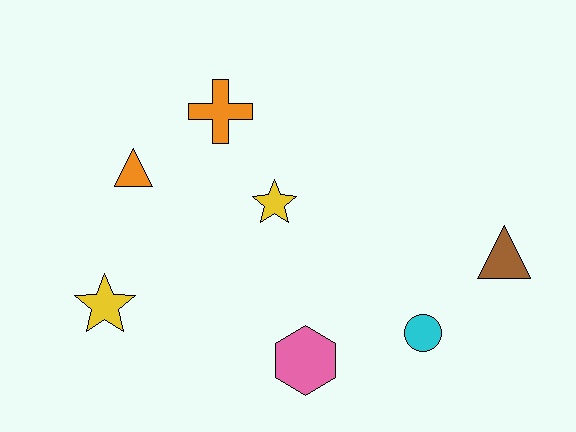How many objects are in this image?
There are 7 objects.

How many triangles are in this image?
There are 2 triangles.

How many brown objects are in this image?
There is 1 brown object.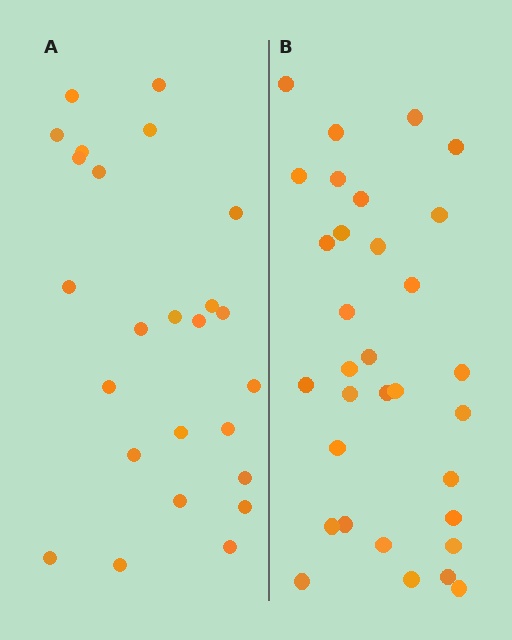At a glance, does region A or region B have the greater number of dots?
Region B (the right region) has more dots.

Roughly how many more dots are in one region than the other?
Region B has roughly 8 or so more dots than region A.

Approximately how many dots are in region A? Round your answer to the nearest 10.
About 20 dots. (The exact count is 25, which rounds to 20.)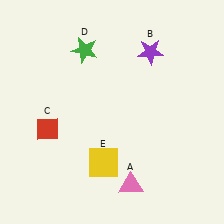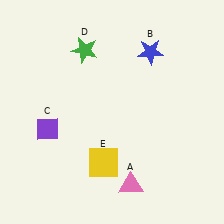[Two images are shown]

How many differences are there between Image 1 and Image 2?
There are 2 differences between the two images.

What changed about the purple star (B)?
In Image 1, B is purple. In Image 2, it changed to blue.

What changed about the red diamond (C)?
In Image 1, C is red. In Image 2, it changed to purple.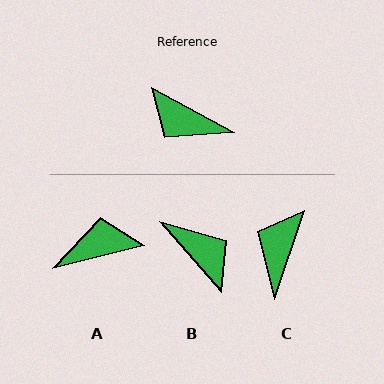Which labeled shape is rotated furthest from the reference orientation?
B, about 159 degrees away.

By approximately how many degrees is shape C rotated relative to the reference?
Approximately 81 degrees clockwise.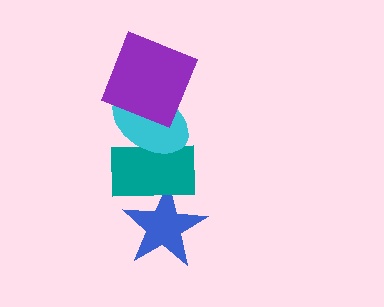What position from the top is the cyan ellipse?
The cyan ellipse is 2nd from the top.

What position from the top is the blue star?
The blue star is 4th from the top.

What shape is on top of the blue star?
The teal rectangle is on top of the blue star.